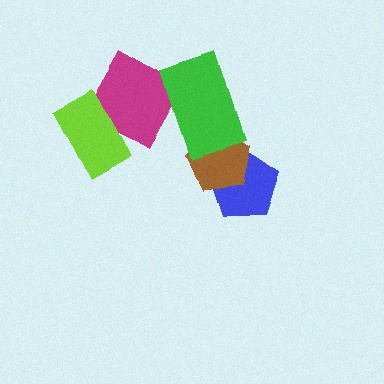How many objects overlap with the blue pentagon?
1 object overlaps with the blue pentagon.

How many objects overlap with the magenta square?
2 objects overlap with the magenta square.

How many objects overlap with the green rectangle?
2 objects overlap with the green rectangle.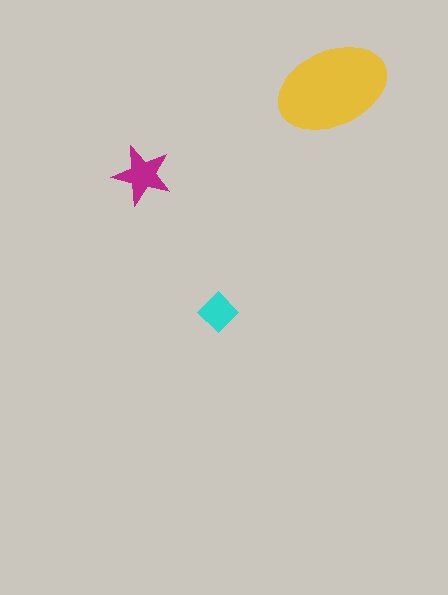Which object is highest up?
The yellow ellipse is topmost.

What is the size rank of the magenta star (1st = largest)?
2nd.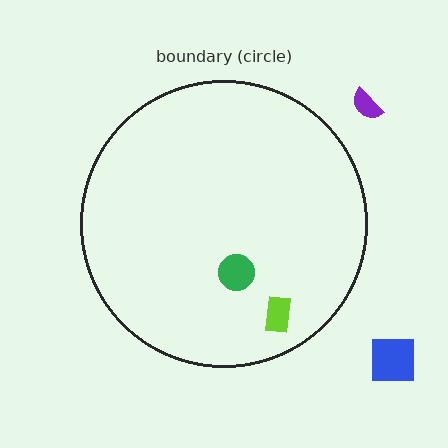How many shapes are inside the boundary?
2 inside, 2 outside.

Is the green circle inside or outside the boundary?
Inside.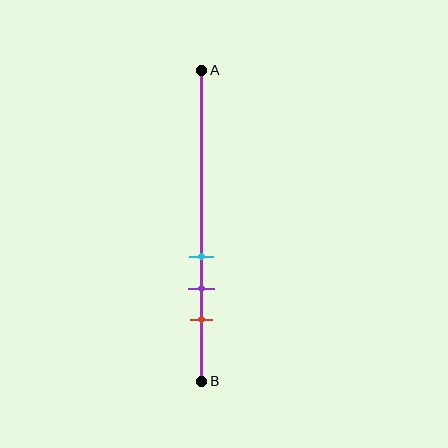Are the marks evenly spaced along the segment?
Yes, the marks are approximately evenly spaced.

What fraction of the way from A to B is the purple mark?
The purple mark is approximately 70% (0.7) of the way from A to B.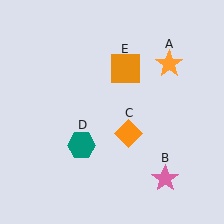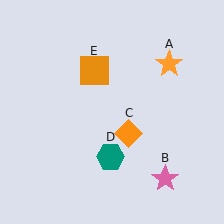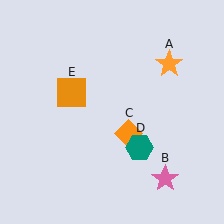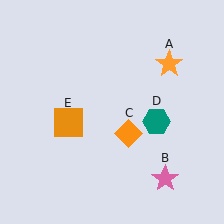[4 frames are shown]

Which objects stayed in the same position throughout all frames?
Orange star (object A) and pink star (object B) and orange diamond (object C) remained stationary.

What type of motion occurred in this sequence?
The teal hexagon (object D), orange square (object E) rotated counterclockwise around the center of the scene.